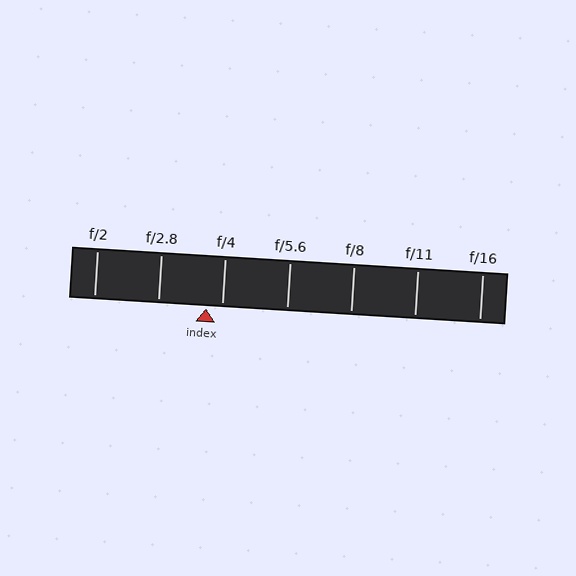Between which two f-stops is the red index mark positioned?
The index mark is between f/2.8 and f/4.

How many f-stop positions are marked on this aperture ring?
There are 7 f-stop positions marked.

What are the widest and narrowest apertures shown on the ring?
The widest aperture shown is f/2 and the narrowest is f/16.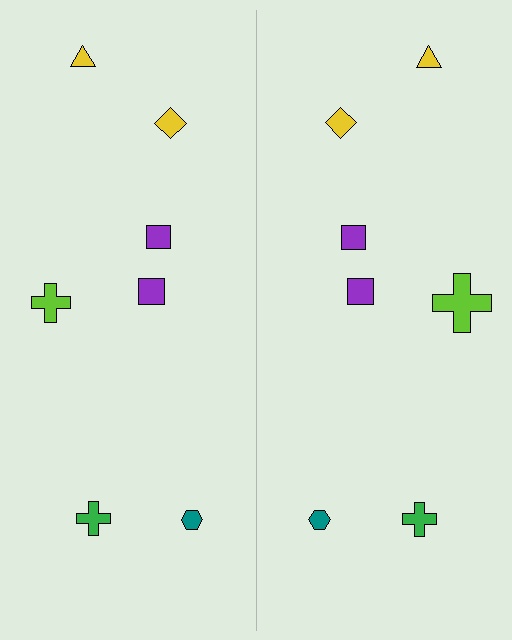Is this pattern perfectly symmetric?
No, the pattern is not perfectly symmetric. The lime cross on the right side has a different size than its mirror counterpart.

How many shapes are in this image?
There are 14 shapes in this image.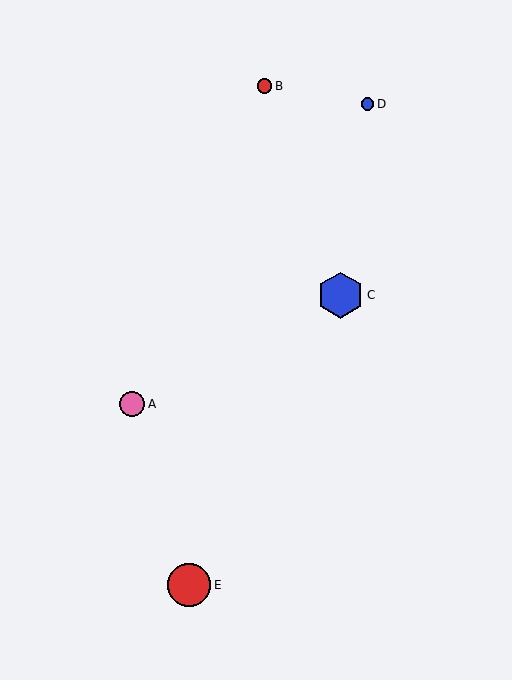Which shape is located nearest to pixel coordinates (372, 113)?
The blue circle (labeled D) at (367, 104) is nearest to that location.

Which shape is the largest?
The blue hexagon (labeled C) is the largest.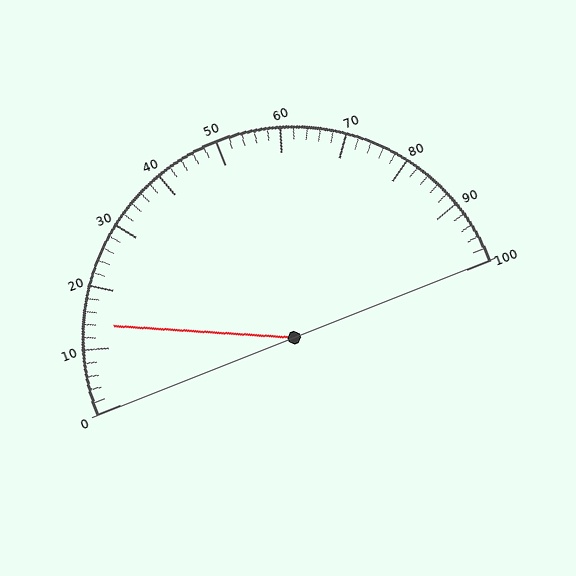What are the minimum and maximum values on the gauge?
The gauge ranges from 0 to 100.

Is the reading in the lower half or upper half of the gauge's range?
The reading is in the lower half of the range (0 to 100).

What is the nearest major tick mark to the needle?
The nearest major tick mark is 10.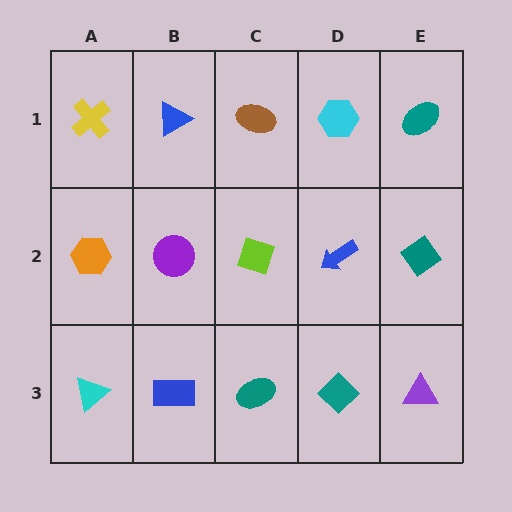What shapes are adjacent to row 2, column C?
A brown ellipse (row 1, column C), a teal ellipse (row 3, column C), a purple circle (row 2, column B), a blue arrow (row 2, column D).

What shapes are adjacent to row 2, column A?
A yellow cross (row 1, column A), a cyan triangle (row 3, column A), a purple circle (row 2, column B).